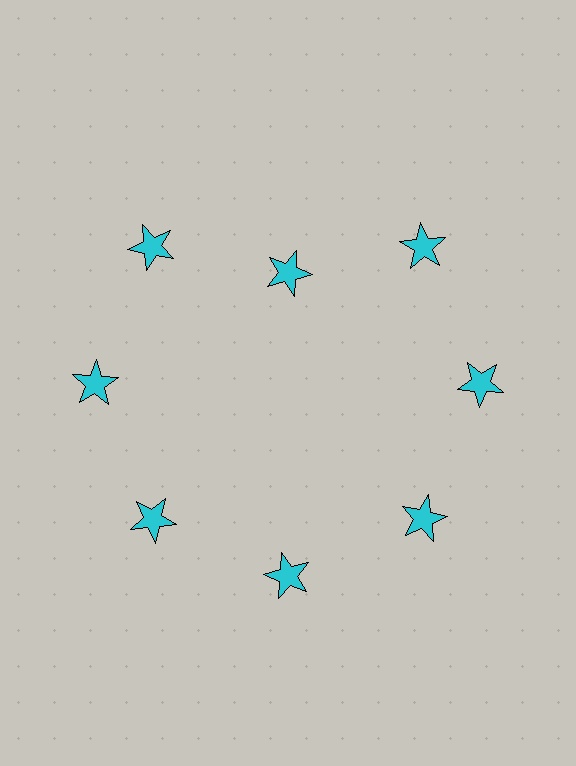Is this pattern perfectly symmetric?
No. The 8 cyan stars are arranged in a ring, but one element near the 12 o'clock position is pulled inward toward the center, breaking the 8-fold rotational symmetry.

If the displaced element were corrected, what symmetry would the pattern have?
It would have 8-fold rotational symmetry — the pattern would map onto itself every 45 degrees.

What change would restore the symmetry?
The symmetry would be restored by moving it outward, back onto the ring so that all 8 stars sit at equal angles and equal distance from the center.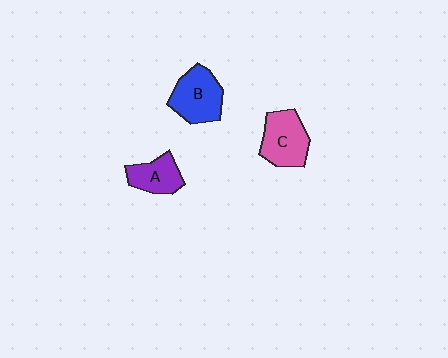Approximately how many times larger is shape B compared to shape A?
Approximately 1.4 times.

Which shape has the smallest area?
Shape A (purple).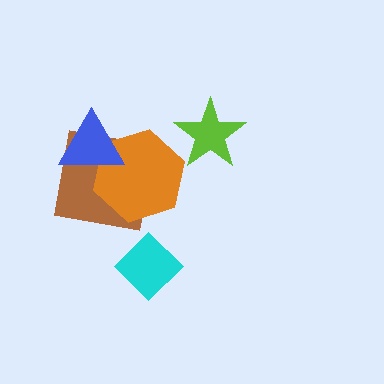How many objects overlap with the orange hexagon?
2 objects overlap with the orange hexagon.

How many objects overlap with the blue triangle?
2 objects overlap with the blue triangle.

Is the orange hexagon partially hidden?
Yes, it is partially covered by another shape.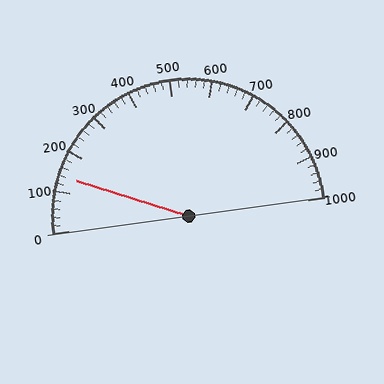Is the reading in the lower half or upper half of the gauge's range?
The reading is in the lower half of the range (0 to 1000).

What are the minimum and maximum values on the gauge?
The gauge ranges from 0 to 1000.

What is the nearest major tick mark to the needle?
The nearest major tick mark is 100.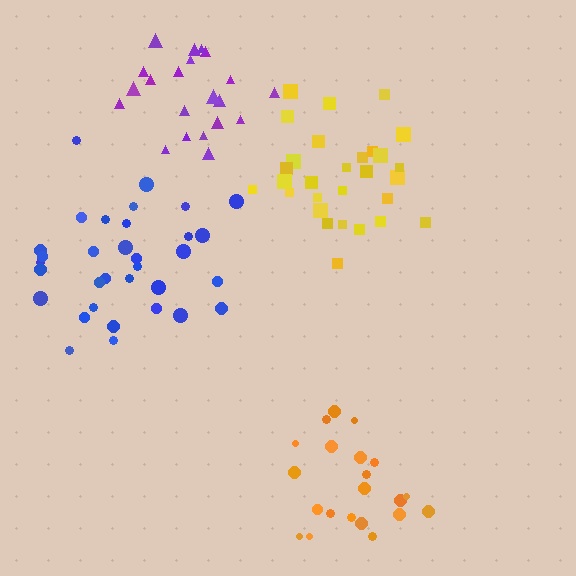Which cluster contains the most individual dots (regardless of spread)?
Blue (33).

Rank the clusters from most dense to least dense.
purple, yellow, orange, blue.